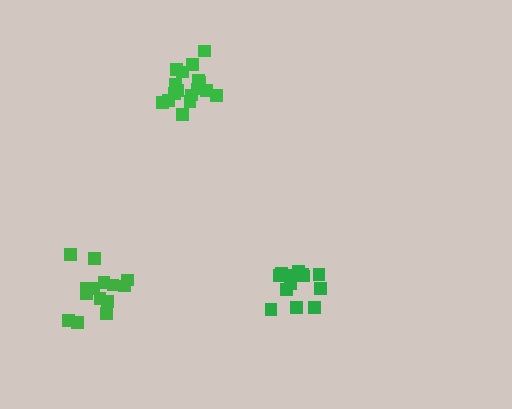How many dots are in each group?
Group 1: 14 dots, Group 2: 17 dots, Group 3: 14 dots (45 total).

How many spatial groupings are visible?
There are 3 spatial groupings.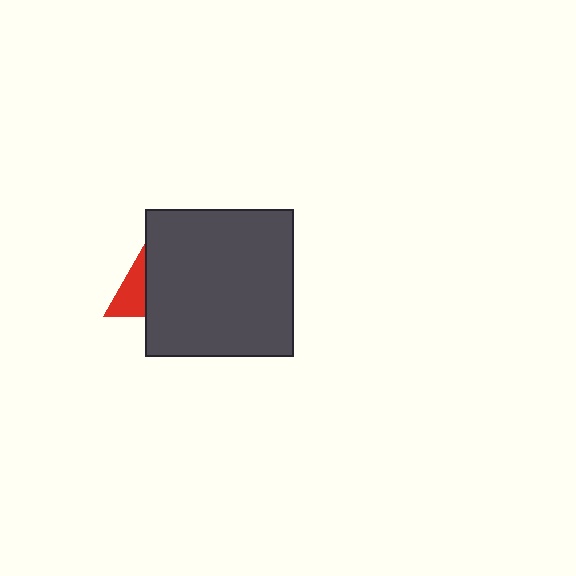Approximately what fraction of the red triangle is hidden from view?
Roughly 61% of the red triangle is hidden behind the dark gray square.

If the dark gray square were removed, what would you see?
You would see the complete red triangle.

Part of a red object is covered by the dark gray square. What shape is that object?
It is a triangle.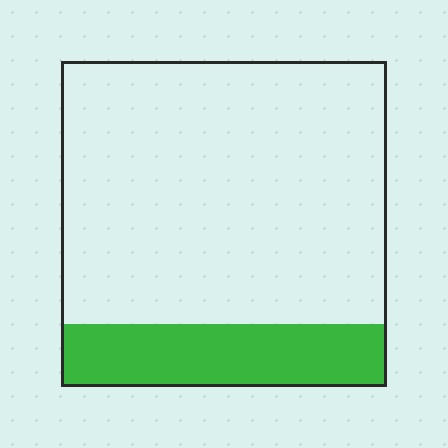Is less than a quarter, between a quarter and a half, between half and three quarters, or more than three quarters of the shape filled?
Less than a quarter.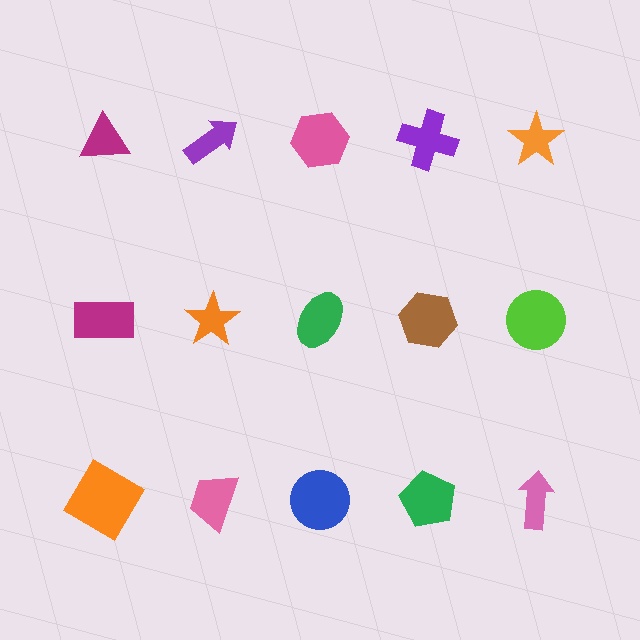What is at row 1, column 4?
A purple cross.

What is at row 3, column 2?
A pink trapezoid.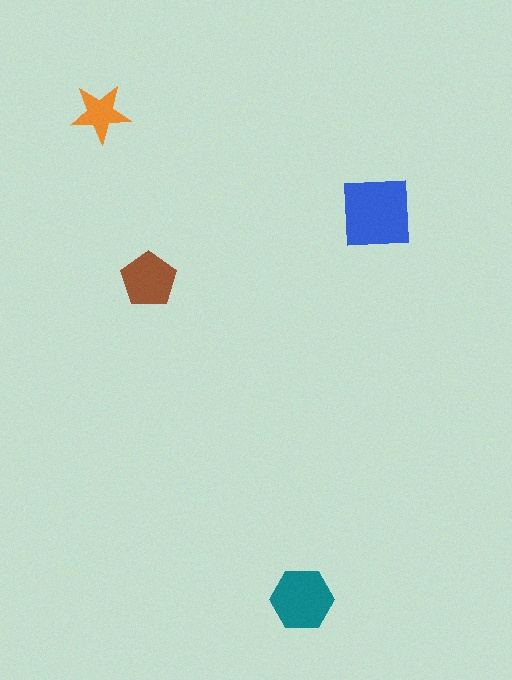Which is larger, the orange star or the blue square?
The blue square.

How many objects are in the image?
There are 4 objects in the image.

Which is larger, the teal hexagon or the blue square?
The blue square.